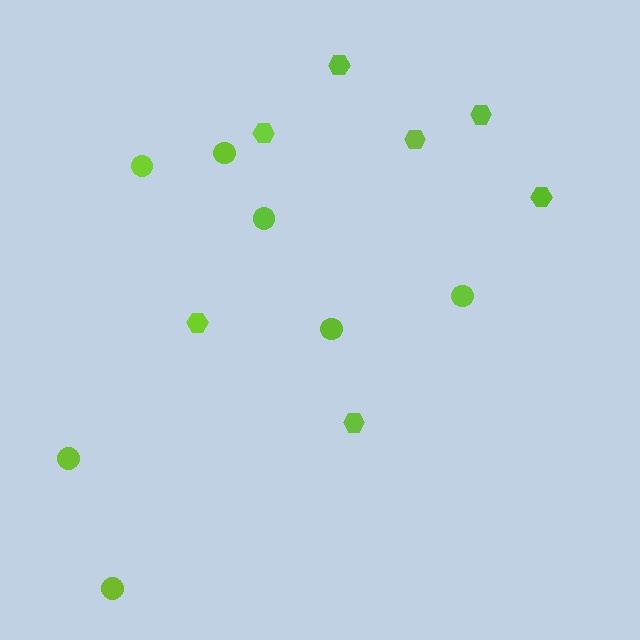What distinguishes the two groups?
There are 2 groups: one group of hexagons (7) and one group of circles (7).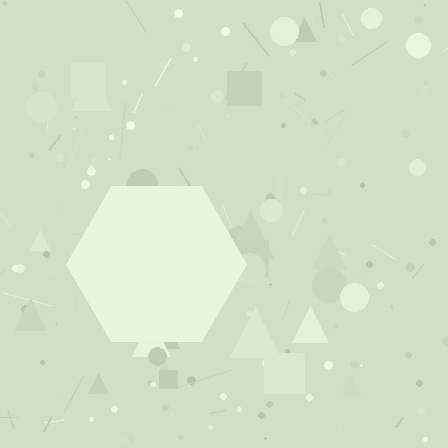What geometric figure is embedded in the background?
A hexagon is embedded in the background.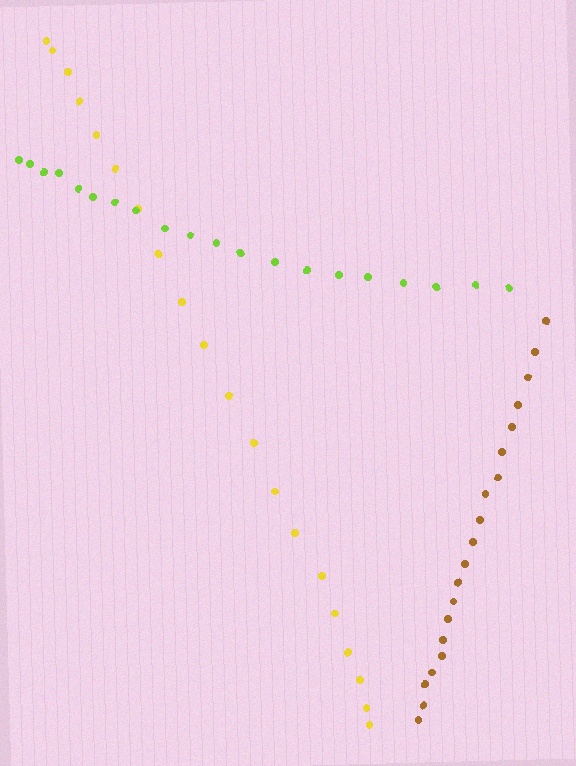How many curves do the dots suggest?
There are 3 distinct paths.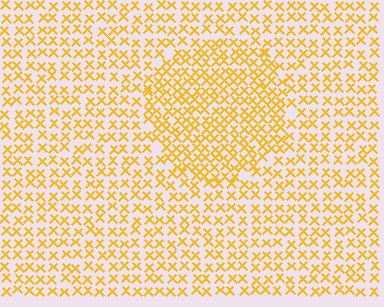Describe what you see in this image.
The image contains small yellow elements arranged at two different densities. A circle-shaped region is visible where the elements are more densely packed than the surrounding area.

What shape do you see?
I see a circle.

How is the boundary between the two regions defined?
The boundary is defined by a change in element density (approximately 1.5x ratio). All elements are the same color, size, and shape.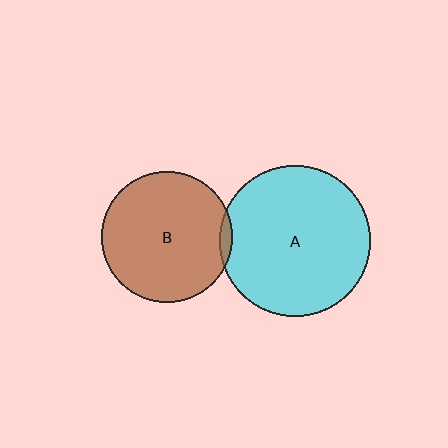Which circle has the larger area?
Circle A (cyan).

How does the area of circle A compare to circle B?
Approximately 1.3 times.